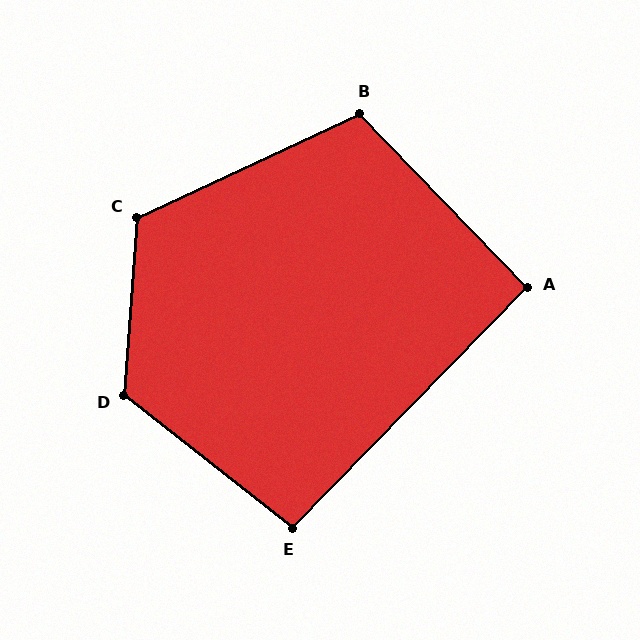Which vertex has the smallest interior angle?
A, at approximately 92 degrees.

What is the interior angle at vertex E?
Approximately 96 degrees (obtuse).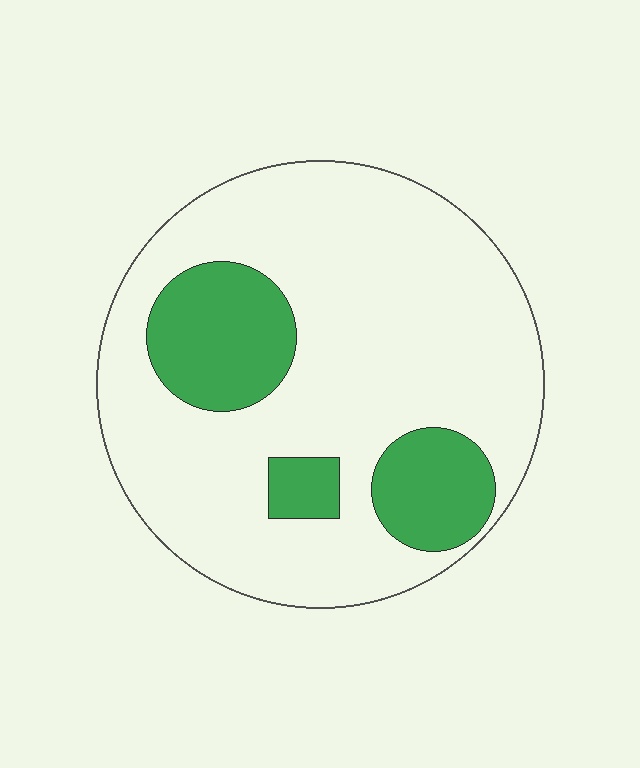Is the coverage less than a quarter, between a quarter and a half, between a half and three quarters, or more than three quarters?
Less than a quarter.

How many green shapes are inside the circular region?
3.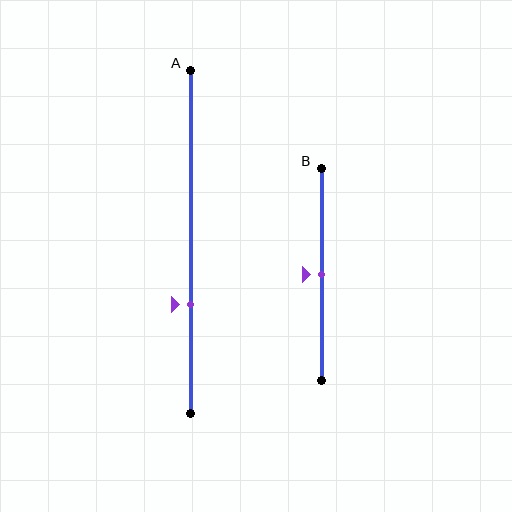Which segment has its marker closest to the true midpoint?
Segment B has its marker closest to the true midpoint.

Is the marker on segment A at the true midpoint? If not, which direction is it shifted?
No, the marker on segment A is shifted downward by about 18% of the segment length.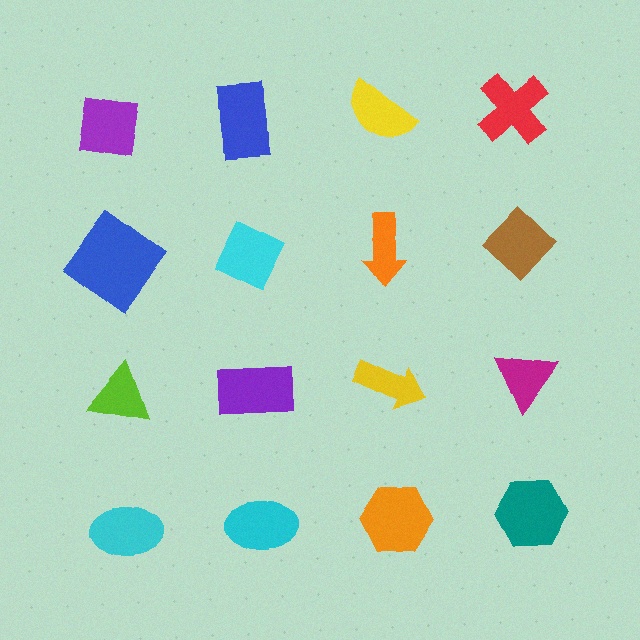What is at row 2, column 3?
An orange arrow.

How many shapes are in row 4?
4 shapes.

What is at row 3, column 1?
A lime triangle.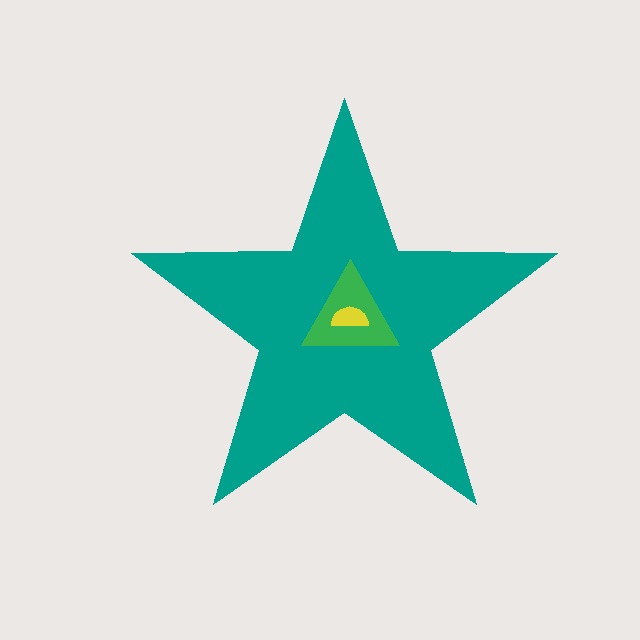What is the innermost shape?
The yellow semicircle.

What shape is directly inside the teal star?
The green triangle.